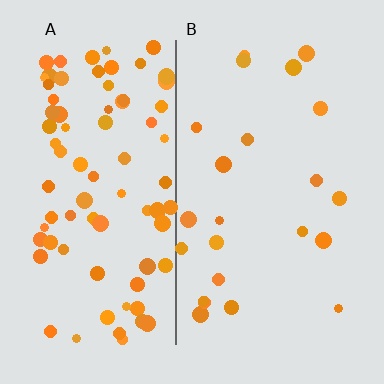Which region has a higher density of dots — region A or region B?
A (the left).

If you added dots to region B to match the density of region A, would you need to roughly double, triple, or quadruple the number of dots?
Approximately quadruple.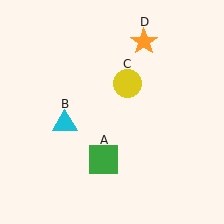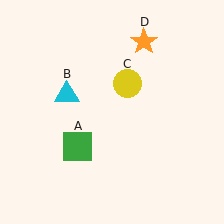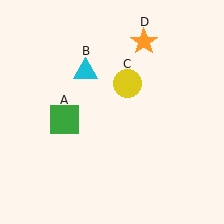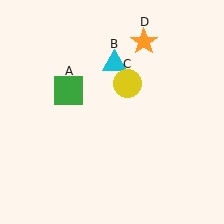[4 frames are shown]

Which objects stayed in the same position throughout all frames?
Yellow circle (object C) and orange star (object D) remained stationary.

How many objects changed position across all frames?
2 objects changed position: green square (object A), cyan triangle (object B).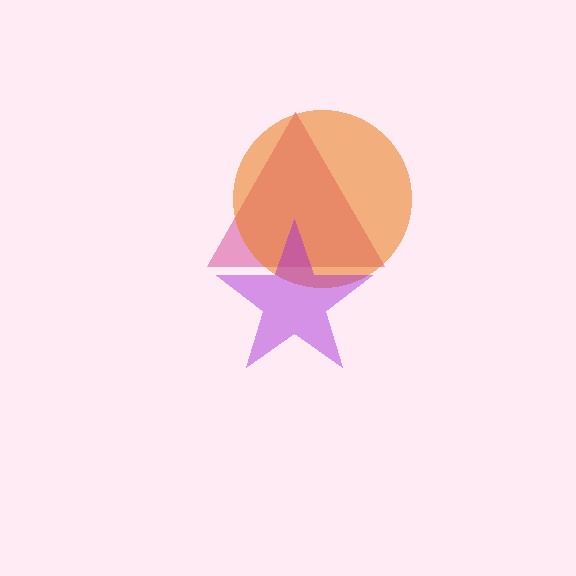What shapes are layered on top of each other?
The layered shapes are: a pink triangle, an orange circle, a purple star.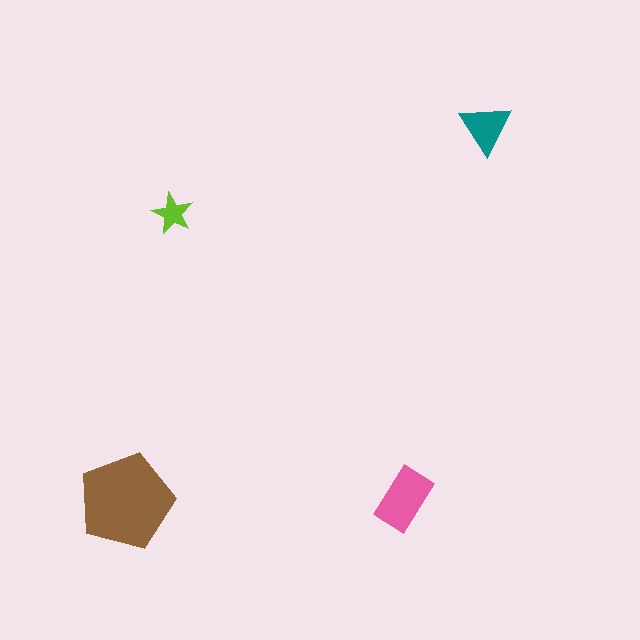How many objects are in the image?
There are 4 objects in the image.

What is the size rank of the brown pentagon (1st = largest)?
1st.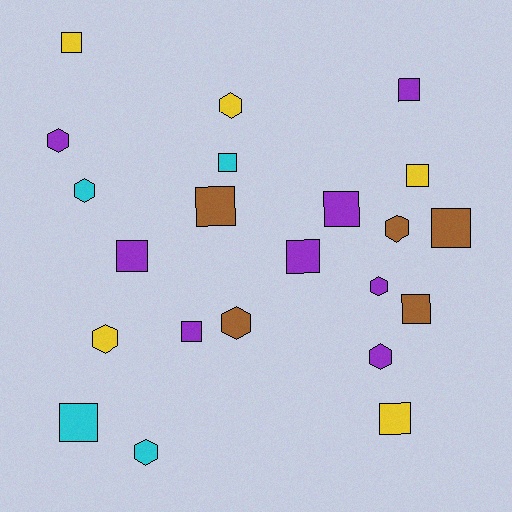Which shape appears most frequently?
Square, with 13 objects.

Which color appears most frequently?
Purple, with 8 objects.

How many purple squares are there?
There are 5 purple squares.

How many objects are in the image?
There are 22 objects.